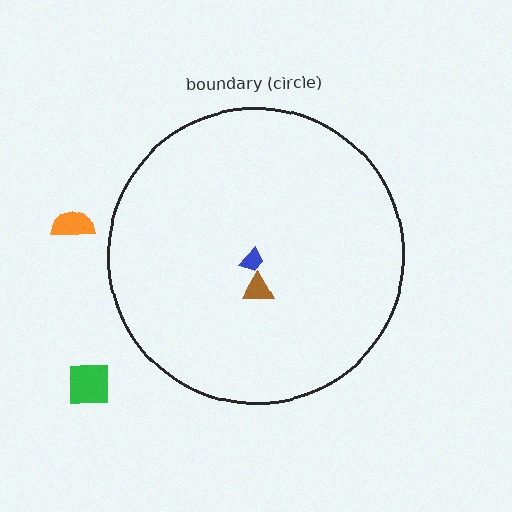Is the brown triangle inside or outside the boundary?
Inside.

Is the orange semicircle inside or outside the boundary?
Outside.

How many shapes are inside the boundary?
2 inside, 2 outside.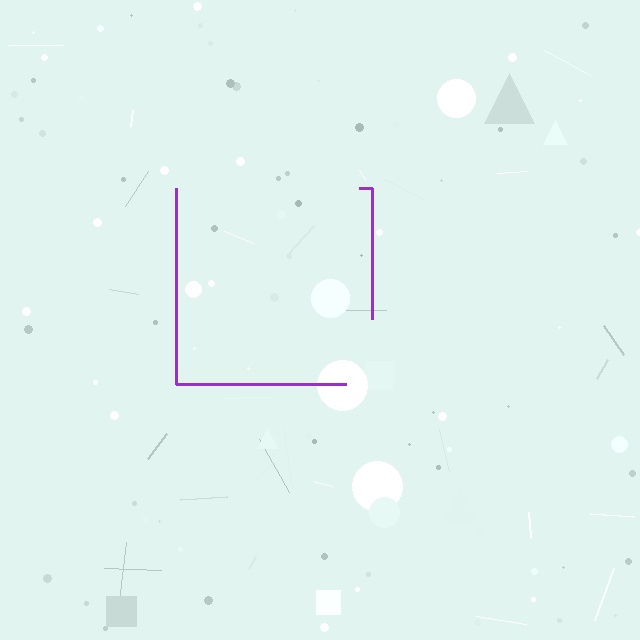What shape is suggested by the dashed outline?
The dashed outline suggests a square.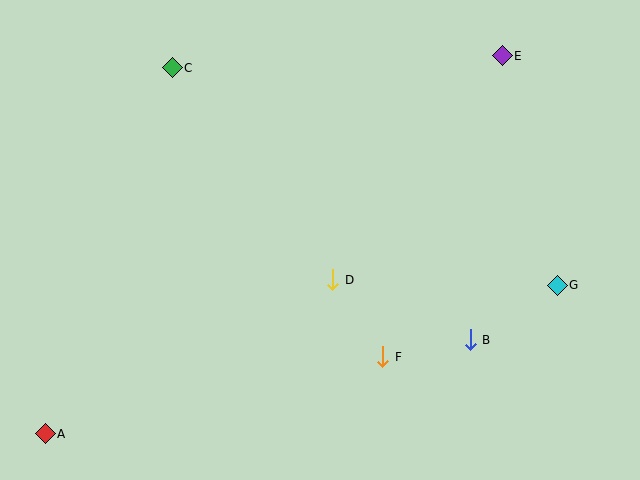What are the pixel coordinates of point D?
Point D is at (333, 280).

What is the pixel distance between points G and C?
The distance between G and C is 442 pixels.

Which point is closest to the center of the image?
Point D at (333, 280) is closest to the center.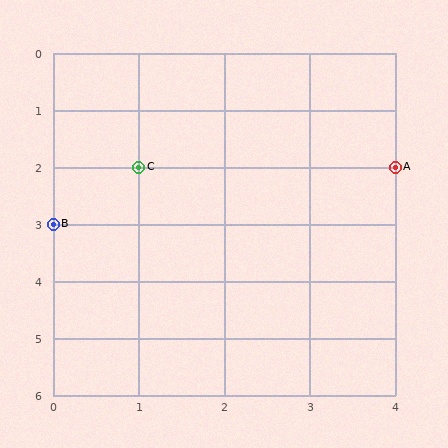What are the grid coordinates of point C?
Point C is at grid coordinates (1, 2).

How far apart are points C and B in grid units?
Points C and B are 1 column and 1 row apart (about 1.4 grid units diagonally).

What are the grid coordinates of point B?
Point B is at grid coordinates (0, 3).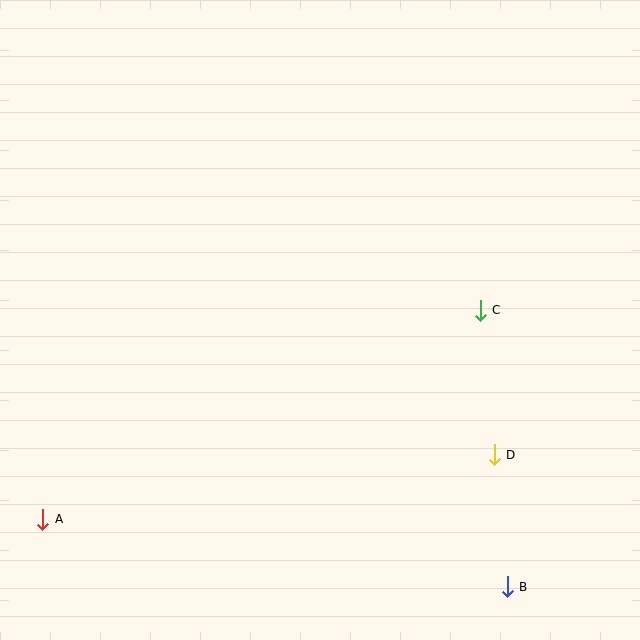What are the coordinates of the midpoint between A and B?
The midpoint between A and B is at (275, 553).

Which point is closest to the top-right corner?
Point C is closest to the top-right corner.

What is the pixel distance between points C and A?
The distance between C and A is 485 pixels.